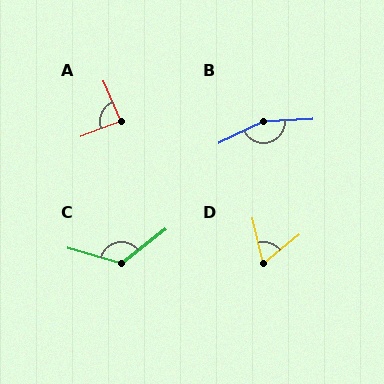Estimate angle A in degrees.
Approximately 88 degrees.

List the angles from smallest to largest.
D (63°), A (88°), C (126°), B (158°).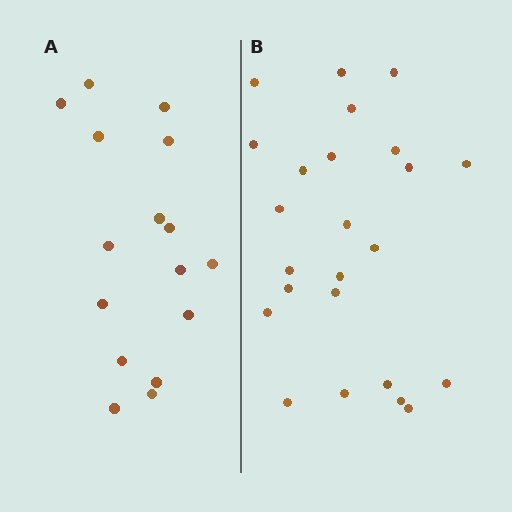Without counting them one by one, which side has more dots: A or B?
Region B (the right region) has more dots.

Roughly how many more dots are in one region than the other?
Region B has roughly 8 or so more dots than region A.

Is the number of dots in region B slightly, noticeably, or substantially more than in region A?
Region B has substantially more. The ratio is roughly 1.5 to 1.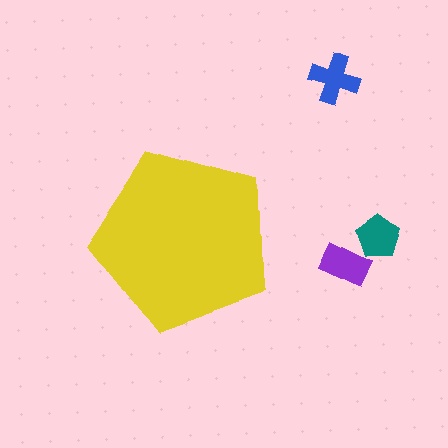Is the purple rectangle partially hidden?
No, the purple rectangle is fully visible.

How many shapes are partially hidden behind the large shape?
0 shapes are partially hidden.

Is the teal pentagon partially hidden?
No, the teal pentagon is fully visible.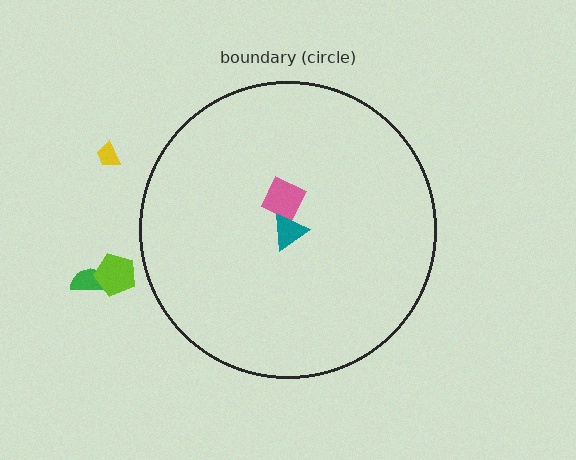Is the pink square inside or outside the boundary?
Inside.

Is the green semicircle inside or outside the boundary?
Outside.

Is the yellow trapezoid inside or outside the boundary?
Outside.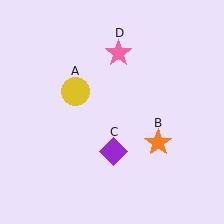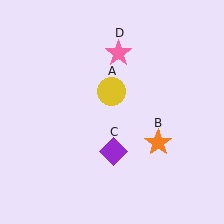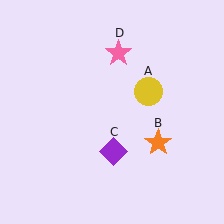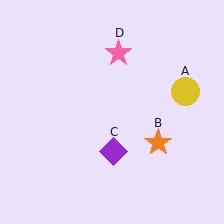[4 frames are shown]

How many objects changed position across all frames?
1 object changed position: yellow circle (object A).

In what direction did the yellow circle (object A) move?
The yellow circle (object A) moved right.